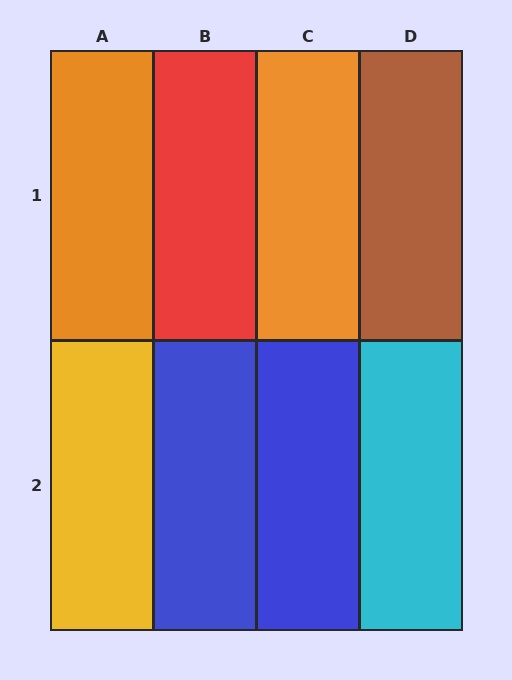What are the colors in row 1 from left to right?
Orange, red, orange, brown.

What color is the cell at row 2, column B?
Blue.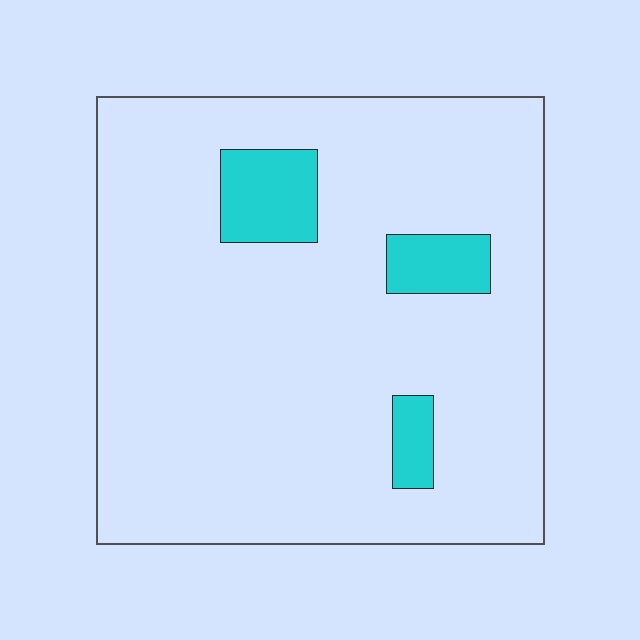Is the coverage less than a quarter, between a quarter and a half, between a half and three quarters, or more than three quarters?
Less than a quarter.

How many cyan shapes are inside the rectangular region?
3.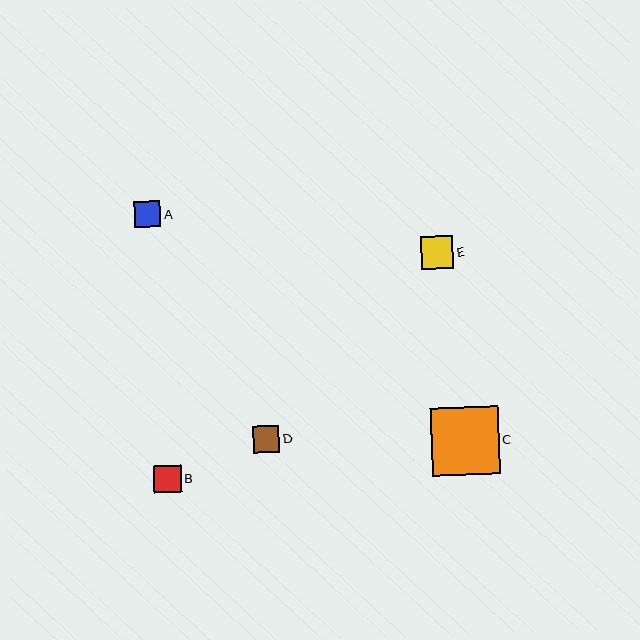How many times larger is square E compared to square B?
Square E is approximately 1.2 times the size of square B.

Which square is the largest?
Square C is the largest with a size of approximately 68 pixels.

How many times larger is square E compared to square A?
Square E is approximately 1.3 times the size of square A.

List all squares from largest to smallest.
From largest to smallest: C, E, B, D, A.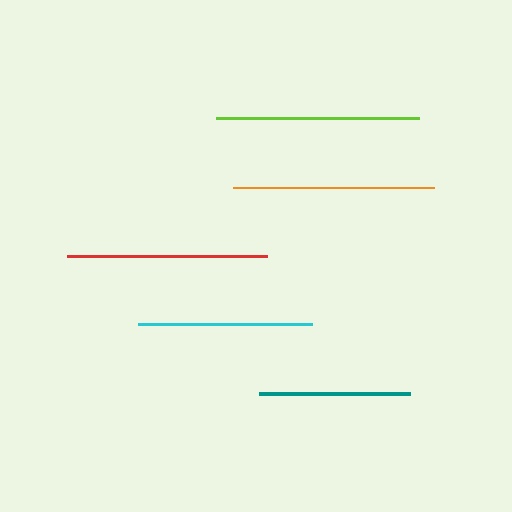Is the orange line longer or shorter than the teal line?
The orange line is longer than the teal line.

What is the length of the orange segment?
The orange segment is approximately 201 pixels long.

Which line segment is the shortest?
The teal line is the shortest at approximately 152 pixels.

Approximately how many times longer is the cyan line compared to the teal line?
The cyan line is approximately 1.1 times the length of the teal line.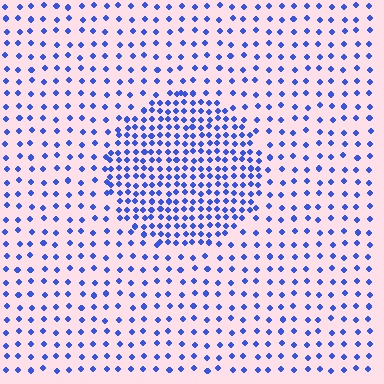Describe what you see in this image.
The image contains small blue elements arranged at two different densities. A circle-shaped region is visible where the elements are more densely packed than the surrounding area.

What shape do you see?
I see a circle.